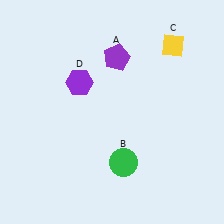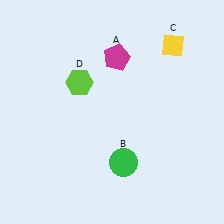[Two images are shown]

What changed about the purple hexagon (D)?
In Image 1, D is purple. In Image 2, it changed to lime.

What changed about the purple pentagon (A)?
In Image 1, A is purple. In Image 2, it changed to magenta.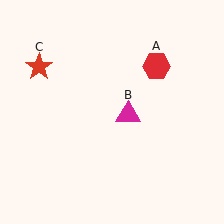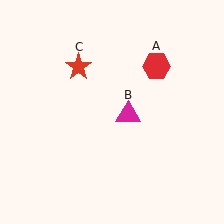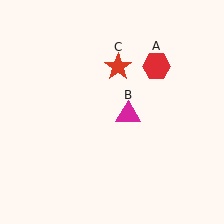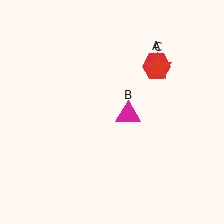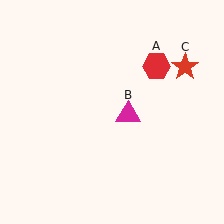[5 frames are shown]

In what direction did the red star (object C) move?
The red star (object C) moved right.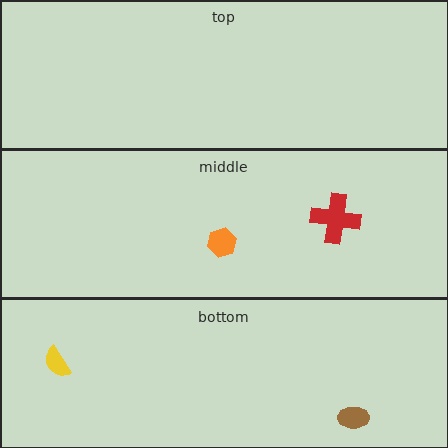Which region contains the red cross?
The middle region.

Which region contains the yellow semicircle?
The bottom region.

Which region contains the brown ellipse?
The bottom region.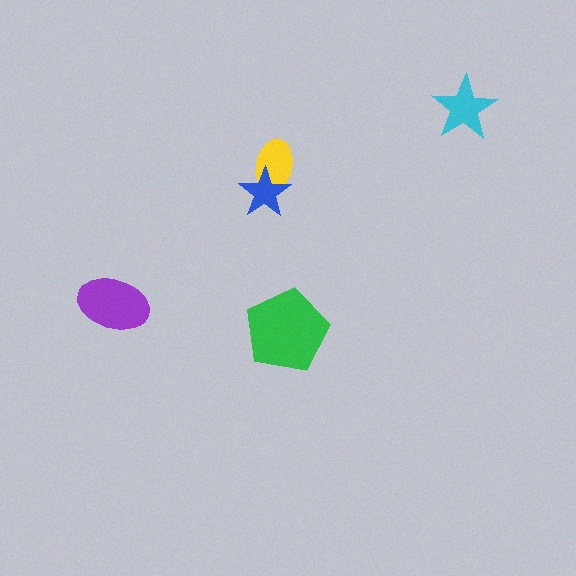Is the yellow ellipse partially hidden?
Yes, it is partially covered by another shape.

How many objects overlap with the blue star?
1 object overlaps with the blue star.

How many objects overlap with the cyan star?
0 objects overlap with the cyan star.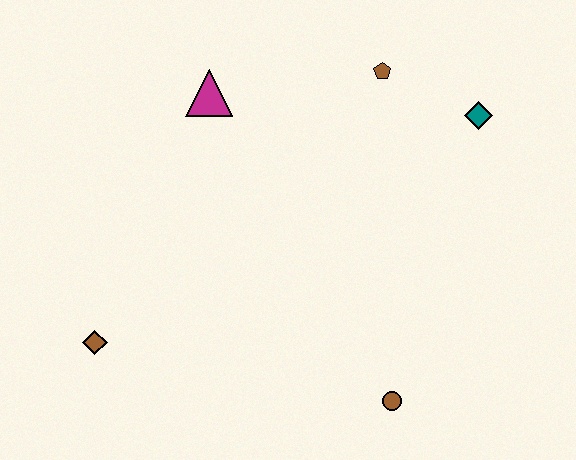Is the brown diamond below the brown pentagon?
Yes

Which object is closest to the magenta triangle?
The brown pentagon is closest to the magenta triangle.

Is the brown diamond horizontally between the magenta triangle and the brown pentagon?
No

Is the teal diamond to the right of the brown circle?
Yes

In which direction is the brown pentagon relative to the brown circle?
The brown pentagon is above the brown circle.